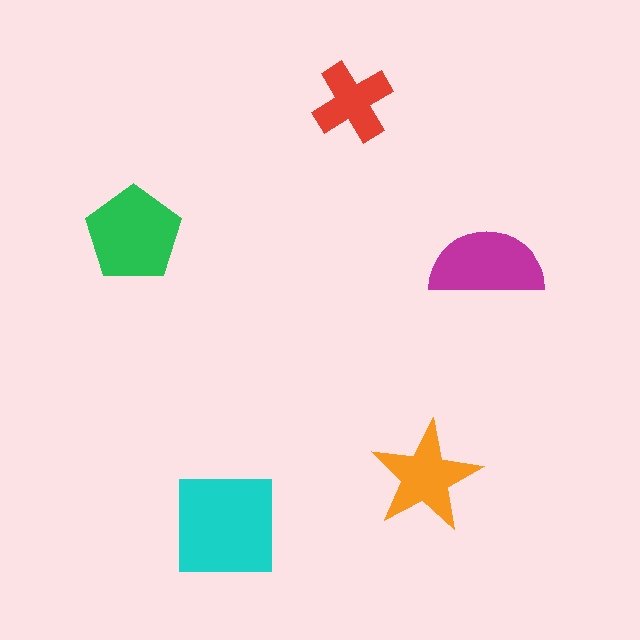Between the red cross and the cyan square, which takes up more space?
The cyan square.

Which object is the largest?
The cyan square.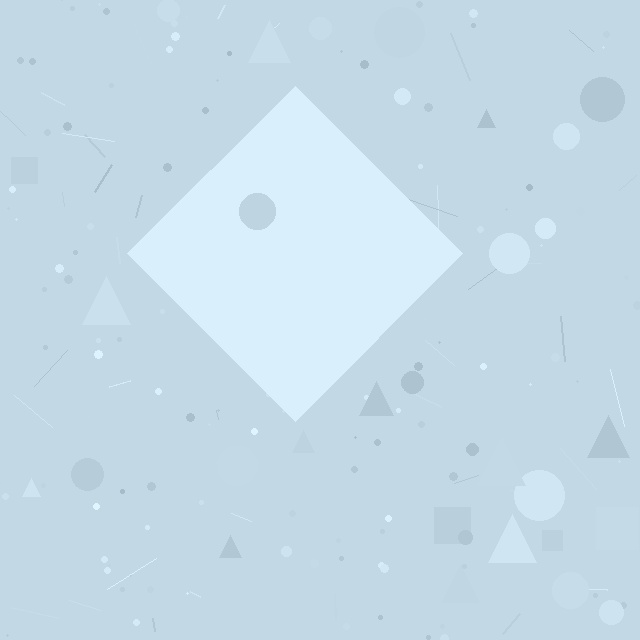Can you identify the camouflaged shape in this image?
The camouflaged shape is a diamond.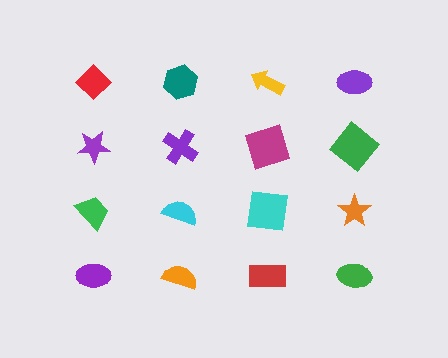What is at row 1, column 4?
A purple ellipse.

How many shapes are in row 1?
4 shapes.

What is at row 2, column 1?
A purple star.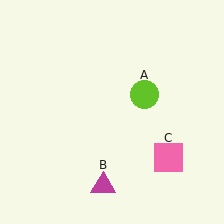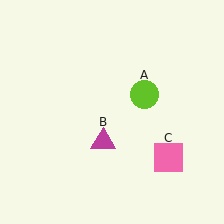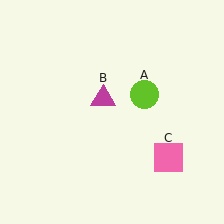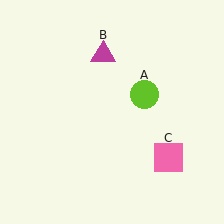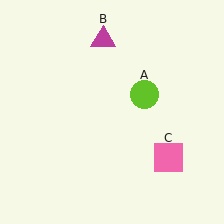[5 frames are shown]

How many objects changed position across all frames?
1 object changed position: magenta triangle (object B).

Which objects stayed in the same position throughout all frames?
Lime circle (object A) and pink square (object C) remained stationary.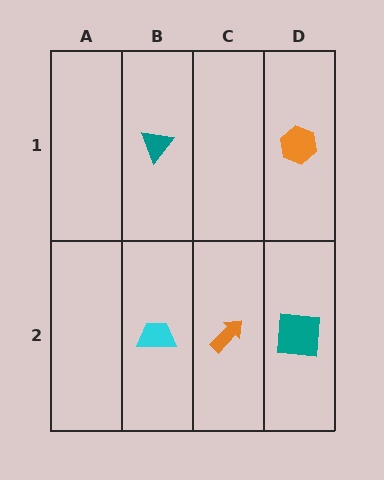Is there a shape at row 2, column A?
No, that cell is empty.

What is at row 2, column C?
An orange arrow.